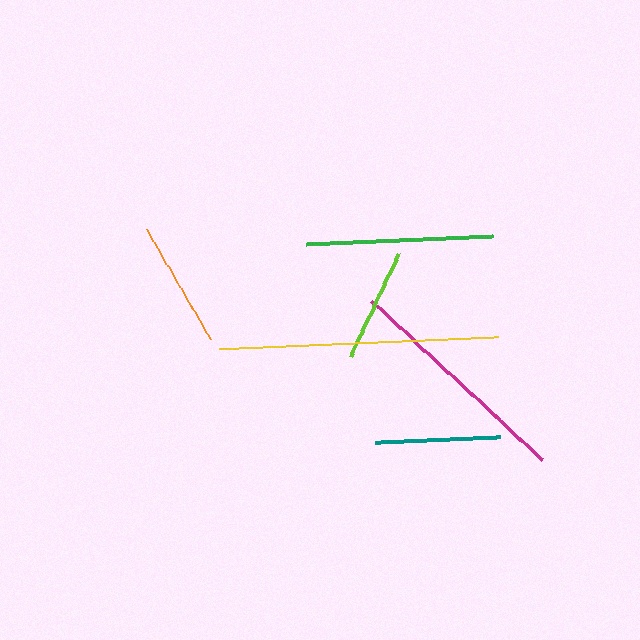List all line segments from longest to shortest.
From longest to shortest: yellow, magenta, green, orange, teal, lime.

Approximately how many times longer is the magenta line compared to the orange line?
The magenta line is approximately 1.8 times the length of the orange line.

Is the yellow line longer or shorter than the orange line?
The yellow line is longer than the orange line.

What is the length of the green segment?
The green segment is approximately 187 pixels long.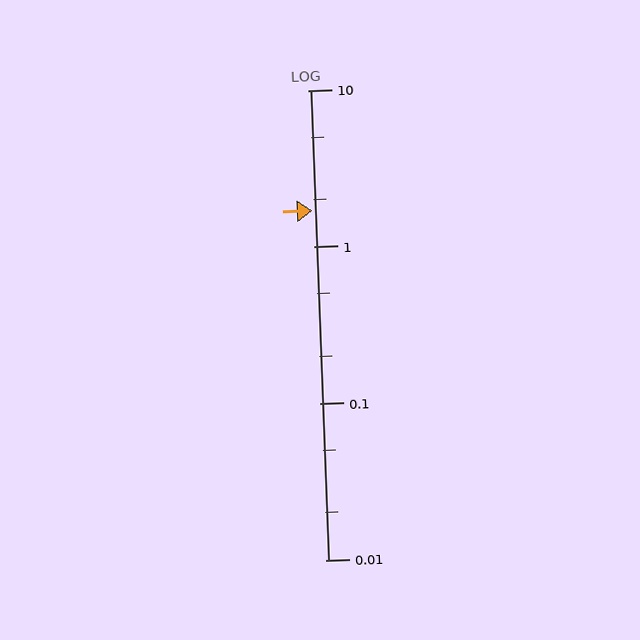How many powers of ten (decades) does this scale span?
The scale spans 3 decades, from 0.01 to 10.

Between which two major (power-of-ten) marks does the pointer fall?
The pointer is between 1 and 10.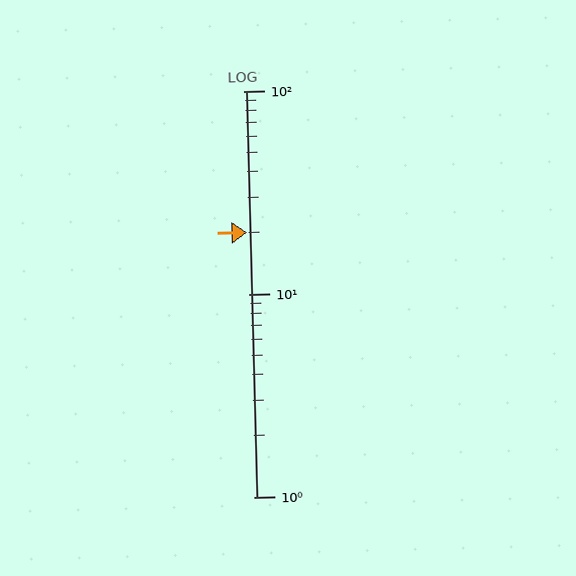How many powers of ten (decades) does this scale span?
The scale spans 2 decades, from 1 to 100.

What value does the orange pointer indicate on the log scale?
The pointer indicates approximately 20.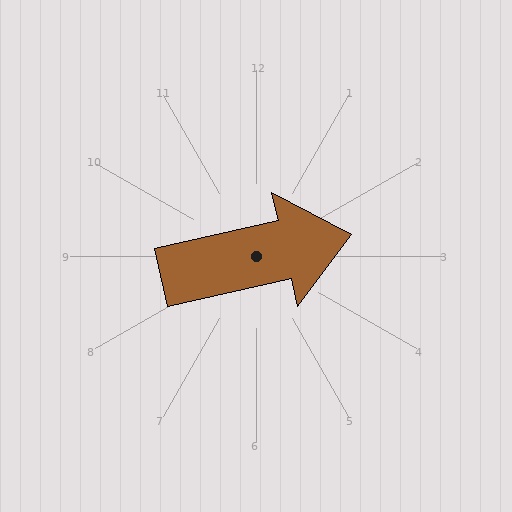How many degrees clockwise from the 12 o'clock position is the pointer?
Approximately 77 degrees.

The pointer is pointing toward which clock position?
Roughly 3 o'clock.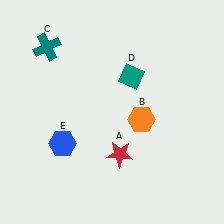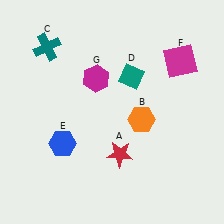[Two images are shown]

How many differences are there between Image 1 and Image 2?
There are 2 differences between the two images.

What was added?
A magenta square (F), a magenta hexagon (G) were added in Image 2.